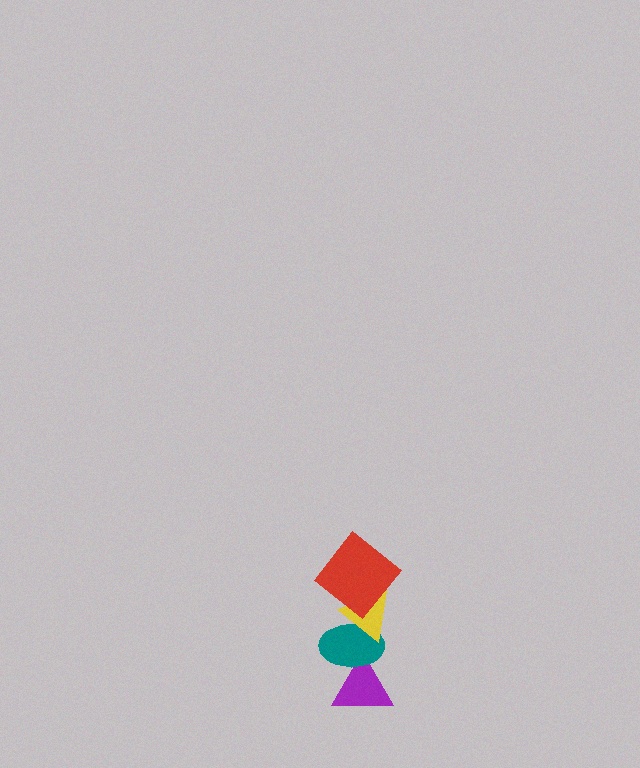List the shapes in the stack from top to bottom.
From top to bottom: the red diamond, the yellow triangle, the teal ellipse, the purple triangle.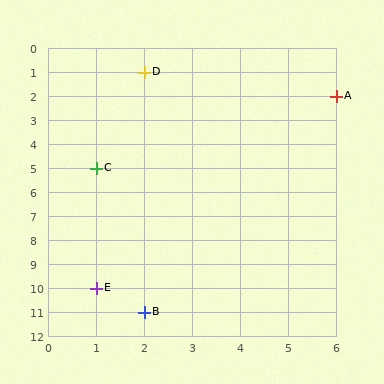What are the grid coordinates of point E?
Point E is at grid coordinates (1, 10).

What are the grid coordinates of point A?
Point A is at grid coordinates (6, 2).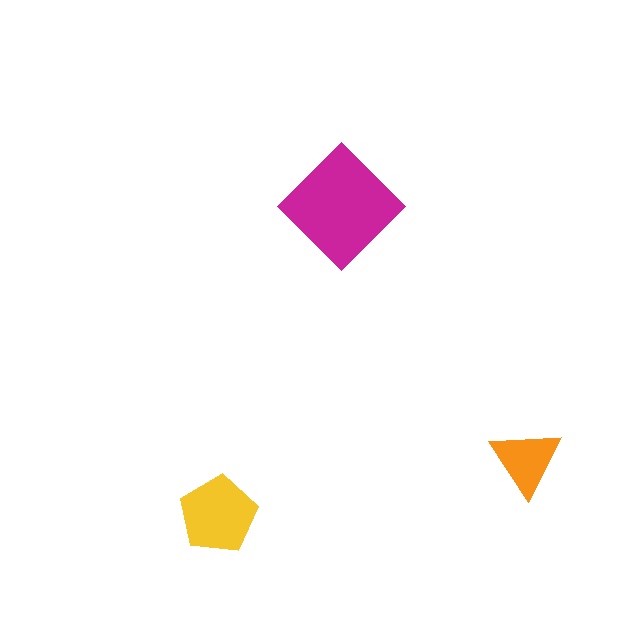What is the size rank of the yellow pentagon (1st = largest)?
2nd.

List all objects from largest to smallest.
The magenta diamond, the yellow pentagon, the orange triangle.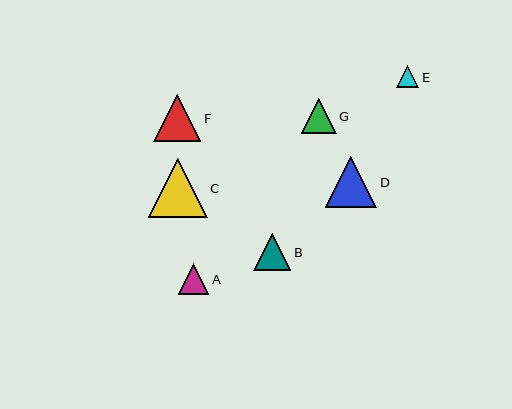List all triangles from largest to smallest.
From largest to smallest: C, D, F, B, G, A, E.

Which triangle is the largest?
Triangle C is the largest with a size of approximately 59 pixels.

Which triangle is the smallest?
Triangle E is the smallest with a size of approximately 22 pixels.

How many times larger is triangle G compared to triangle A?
Triangle G is approximately 1.2 times the size of triangle A.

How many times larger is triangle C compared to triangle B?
Triangle C is approximately 1.6 times the size of triangle B.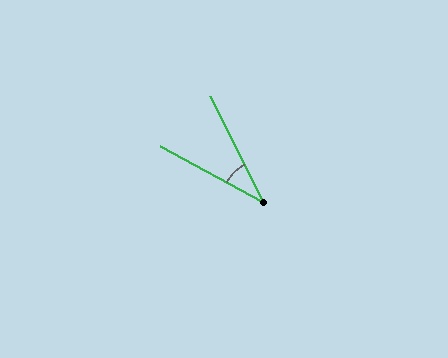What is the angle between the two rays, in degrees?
Approximately 35 degrees.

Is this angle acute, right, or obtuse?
It is acute.